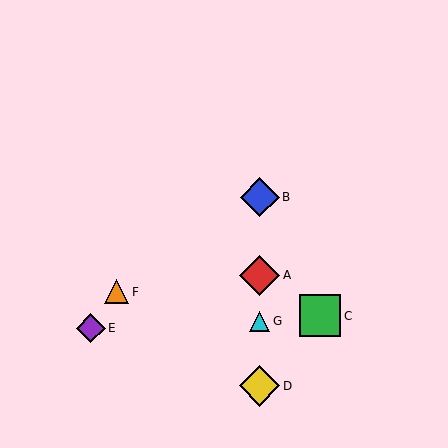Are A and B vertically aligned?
Yes, both are at x≈260.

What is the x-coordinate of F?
Object F is at x≈116.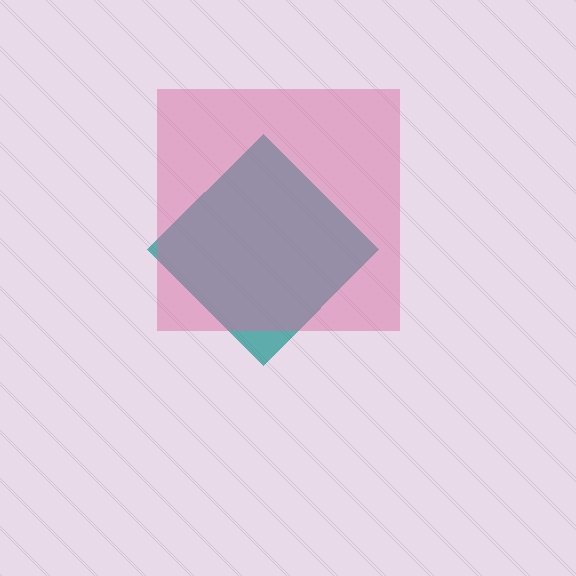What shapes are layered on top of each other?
The layered shapes are: a teal diamond, a pink square.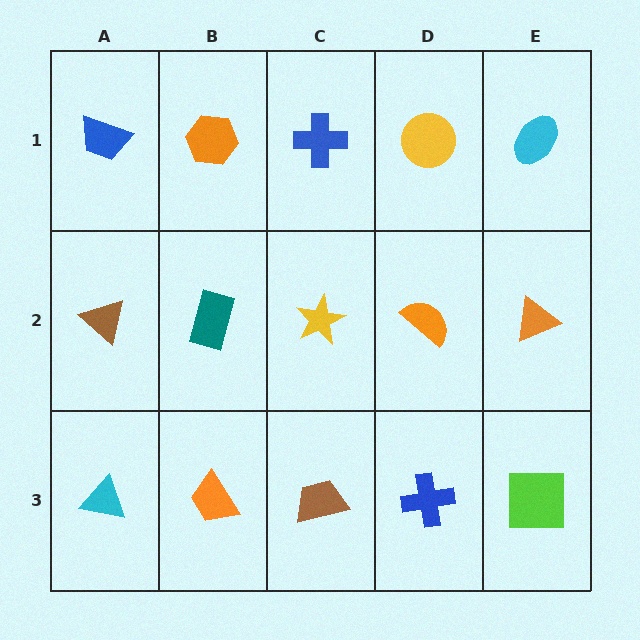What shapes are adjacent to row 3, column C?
A yellow star (row 2, column C), an orange trapezoid (row 3, column B), a blue cross (row 3, column D).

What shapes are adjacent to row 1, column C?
A yellow star (row 2, column C), an orange hexagon (row 1, column B), a yellow circle (row 1, column D).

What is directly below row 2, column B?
An orange trapezoid.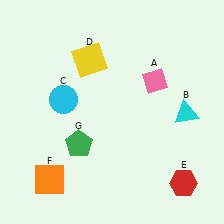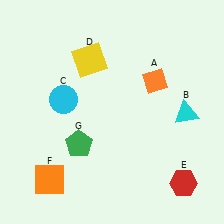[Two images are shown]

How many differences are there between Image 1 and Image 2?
There is 1 difference between the two images.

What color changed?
The diamond (A) changed from pink in Image 1 to orange in Image 2.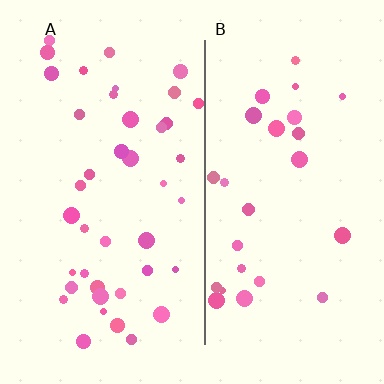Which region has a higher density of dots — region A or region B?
A (the left).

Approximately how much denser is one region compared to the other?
Approximately 1.6× — region A over region B.